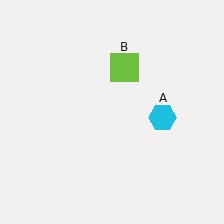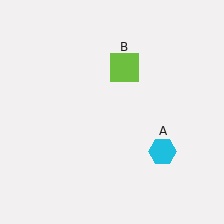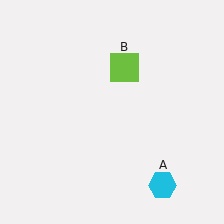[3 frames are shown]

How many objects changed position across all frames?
1 object changed position: cyan hexagon (object A).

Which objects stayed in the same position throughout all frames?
Lime square (object B) remained stationary.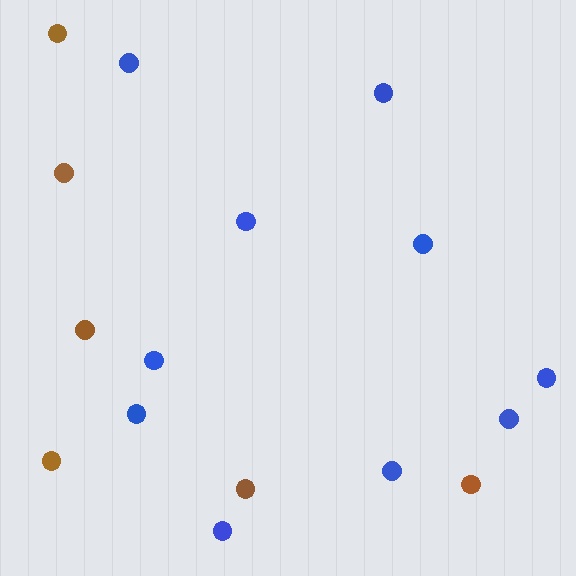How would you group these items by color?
There are 2 groups: one group of blue circles (10) and one group of brown circles (6).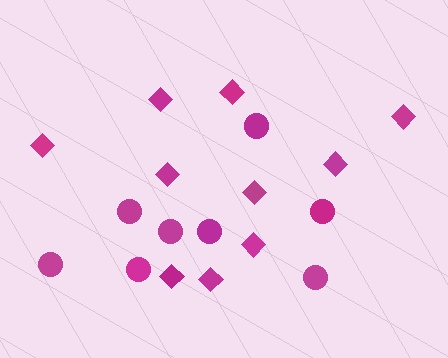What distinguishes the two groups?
There are 2 groups: one group of diamonds (10) and one group of circles (8).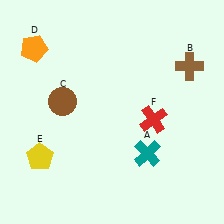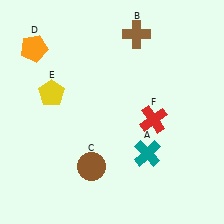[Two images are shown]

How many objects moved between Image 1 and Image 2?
3 objects moved between the two images.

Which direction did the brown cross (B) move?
The brown cross (B) moved left.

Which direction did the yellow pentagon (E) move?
The yellow pentagon (E) moved up.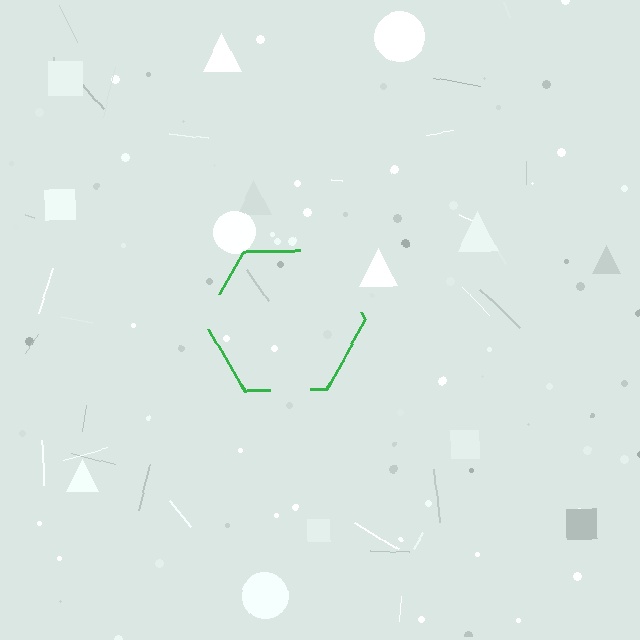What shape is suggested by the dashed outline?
The dashed outline suggests a hexagon.